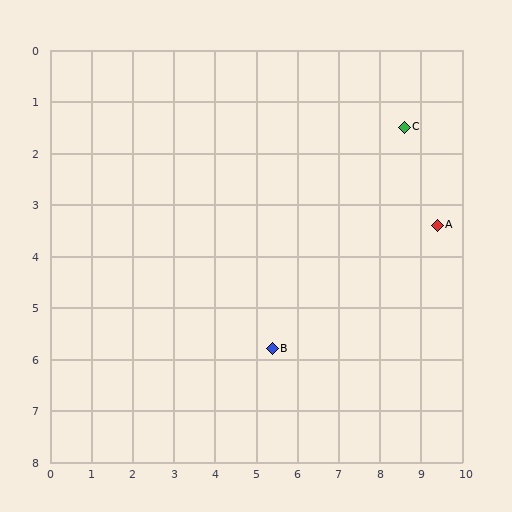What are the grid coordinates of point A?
Point A is at approximately (9.4, 3.4).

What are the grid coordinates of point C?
Point C is at approximately (8.6, 1.5).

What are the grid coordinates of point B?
Point B is at approximately (5.4, 5.8).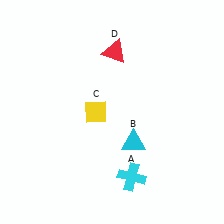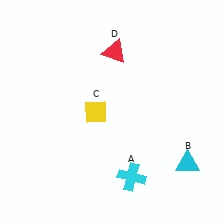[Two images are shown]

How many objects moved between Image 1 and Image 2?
1 object moved between the two images.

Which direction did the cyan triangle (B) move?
The cyan triangle (B) moved right.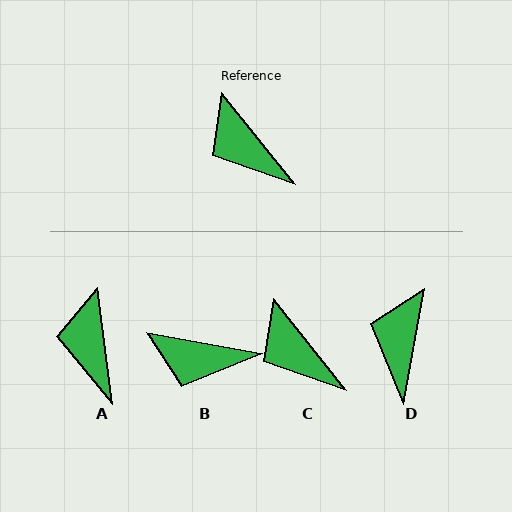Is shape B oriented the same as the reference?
No, it is off by about 41 degrees.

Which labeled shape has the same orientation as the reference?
C.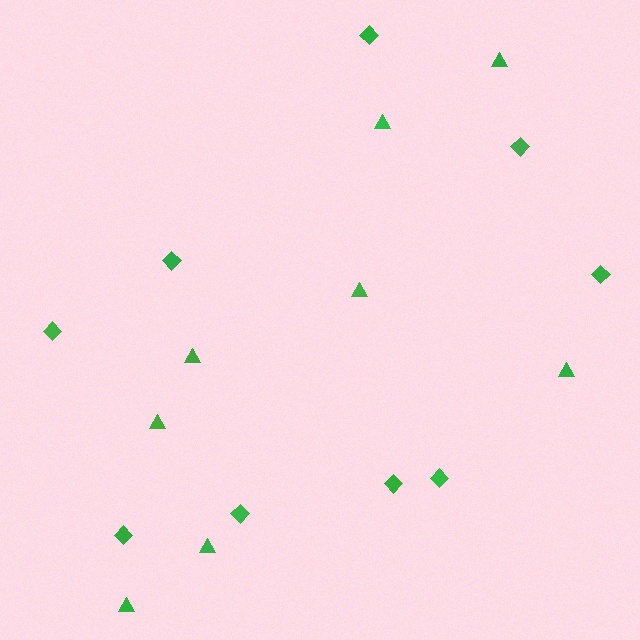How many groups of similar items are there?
There are 2 groups: one group of diamonds (9) and one group of triangles (8).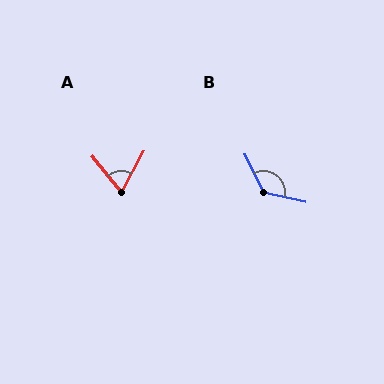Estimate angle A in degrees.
Approximately 68 degrees.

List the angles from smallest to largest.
A (68°), B (128°).